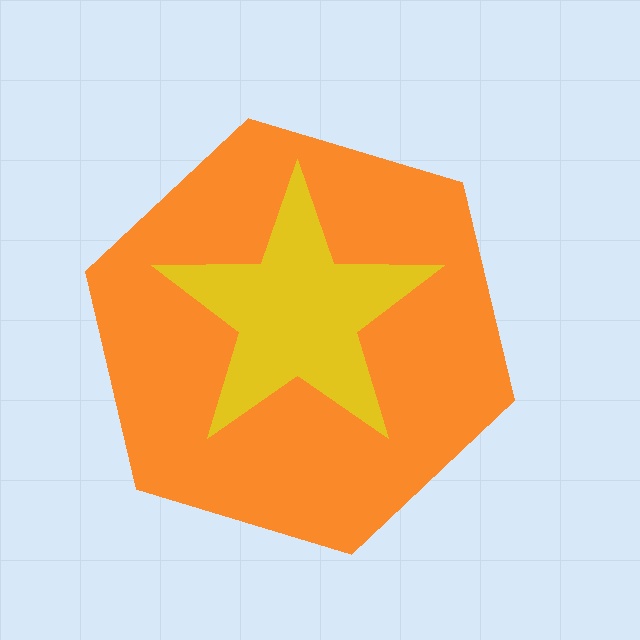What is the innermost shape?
The yellow star.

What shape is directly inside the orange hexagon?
The yellow star.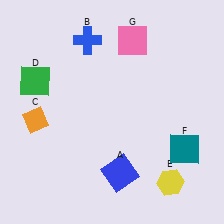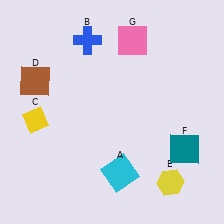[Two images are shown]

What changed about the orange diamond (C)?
In Image 1, C is orange. In Image 2, it changed to yellow.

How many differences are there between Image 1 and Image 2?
There are 3 differences between the two images.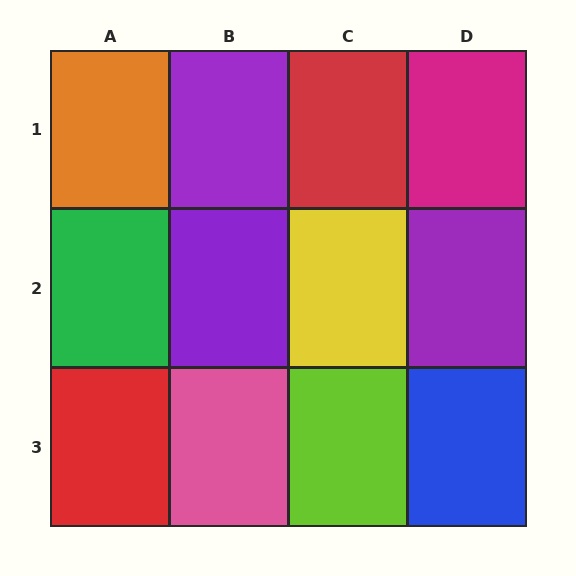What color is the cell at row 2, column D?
Purple.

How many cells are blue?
1 cell is blue.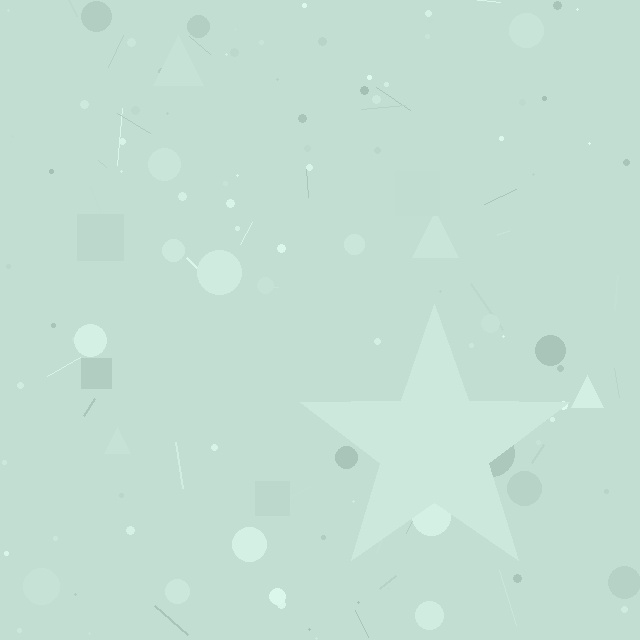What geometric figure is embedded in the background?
A star is embedded in the background.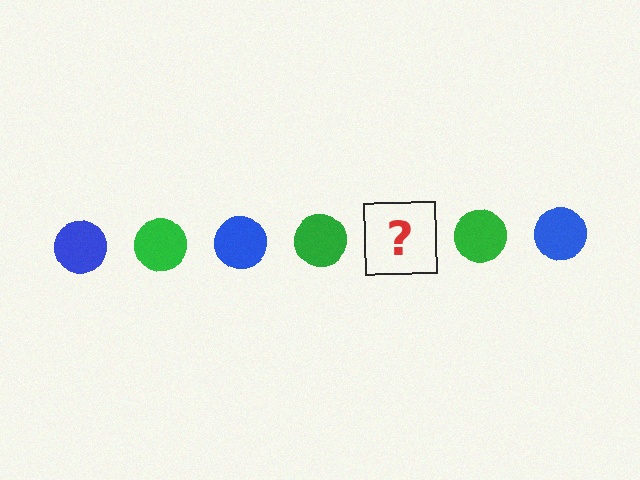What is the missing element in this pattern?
The missing element is a blue circle.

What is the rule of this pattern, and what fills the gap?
The rule is that the pattern cycles through blue, green circles. The gap should be filled with a blue circle.